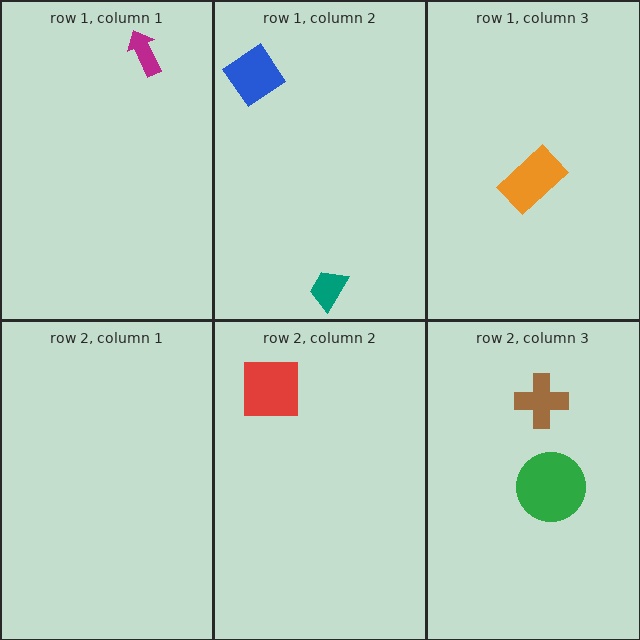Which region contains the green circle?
The row 2, column 3 region.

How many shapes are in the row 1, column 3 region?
1.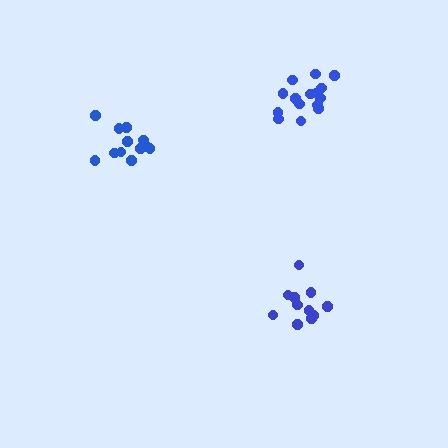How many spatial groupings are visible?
There are 3 spatial groupings.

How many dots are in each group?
Group 1: 12 dots, Group 2: 15 dots, Group 3: 11 dots (38 total).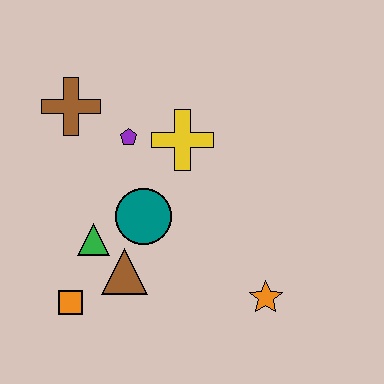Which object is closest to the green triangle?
The brown triangle is closest to the green triangle.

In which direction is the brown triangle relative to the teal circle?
The brown triangle is below the teal circle.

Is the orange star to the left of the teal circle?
No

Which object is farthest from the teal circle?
The orange star is farthest from the teal circle.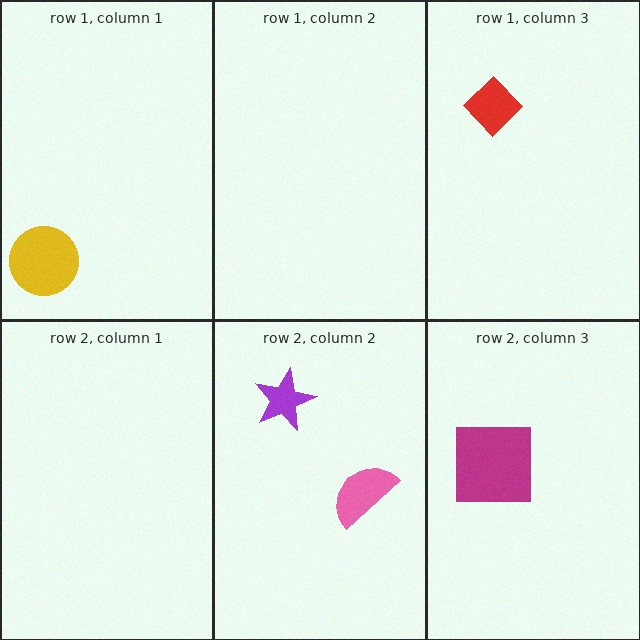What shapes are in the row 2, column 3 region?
The magenta square.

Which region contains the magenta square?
The row 2, column 3 region.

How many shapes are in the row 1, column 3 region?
1.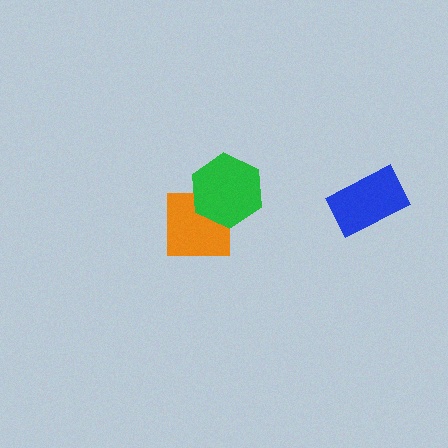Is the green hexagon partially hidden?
No, no other shape covers it.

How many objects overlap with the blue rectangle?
0 objects overlap with the blue rectangle.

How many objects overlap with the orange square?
1 object overlaps with the orange square.